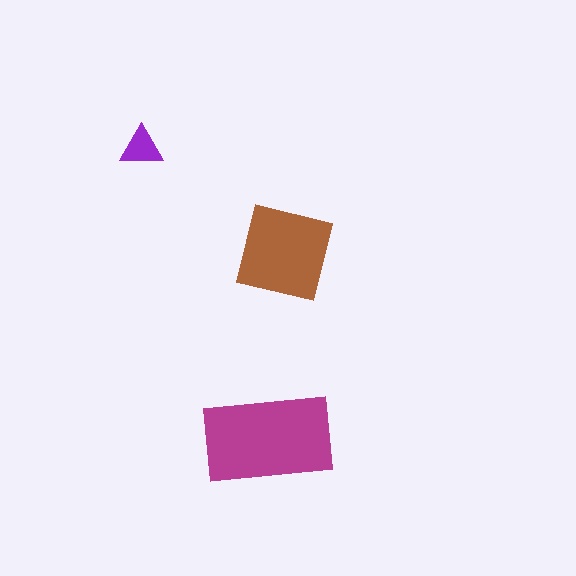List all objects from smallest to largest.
The purple triangle, the brown square, the magenta rectangle.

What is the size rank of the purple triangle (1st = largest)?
3rd.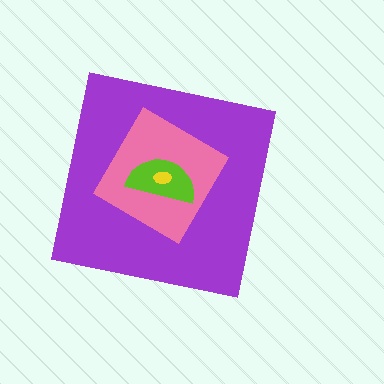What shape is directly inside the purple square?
The pink diamond.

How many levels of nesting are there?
4.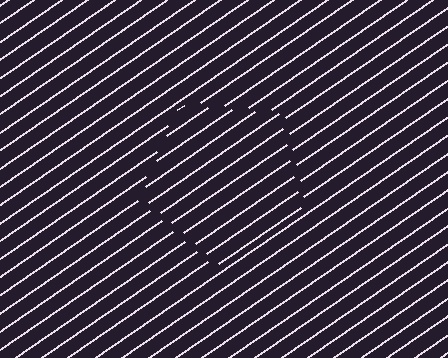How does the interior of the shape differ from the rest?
The interior of the shape contains the same grating, shifted by half a period — the contour is defined by the phase discontinuity where line-ends from the inner and outer gratings abut.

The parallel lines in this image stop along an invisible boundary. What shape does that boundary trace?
An illusory pentagon. The interior of the shape contains the same grating, shifted by half a period — the contour is defined by the phase discontinuity where line-ends from the inner and outer gratings abut.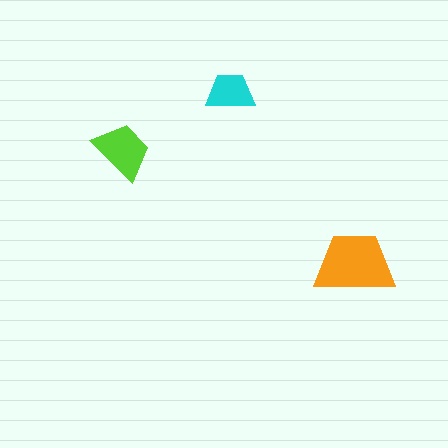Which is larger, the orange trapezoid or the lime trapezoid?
The orange one.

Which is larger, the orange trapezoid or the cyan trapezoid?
The orange one.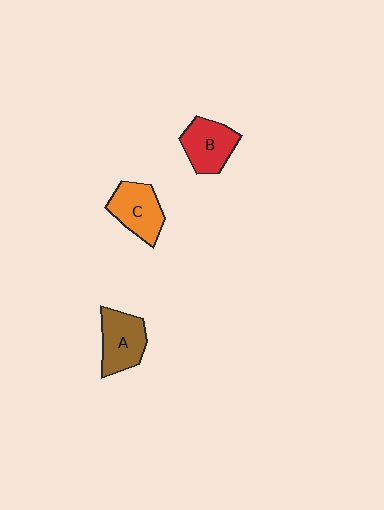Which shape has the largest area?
Shape A (brown).